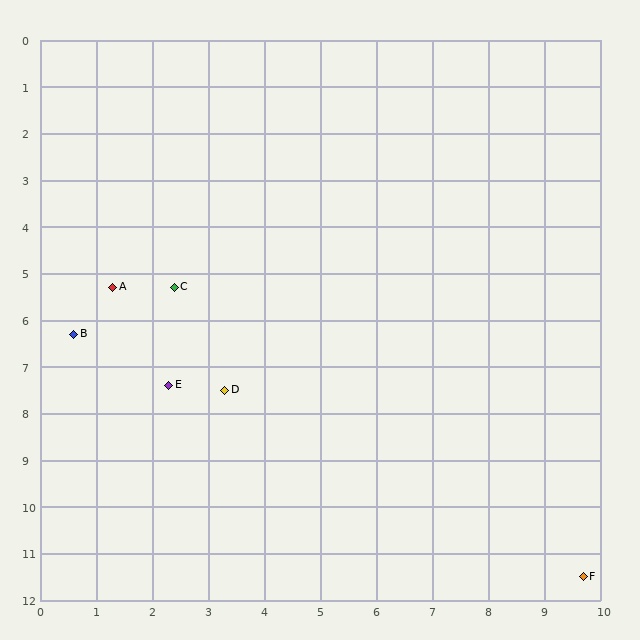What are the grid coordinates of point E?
Point E is at approximately (2.3, 7.4).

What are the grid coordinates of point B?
Point B is at approximately (0.6, 6.3).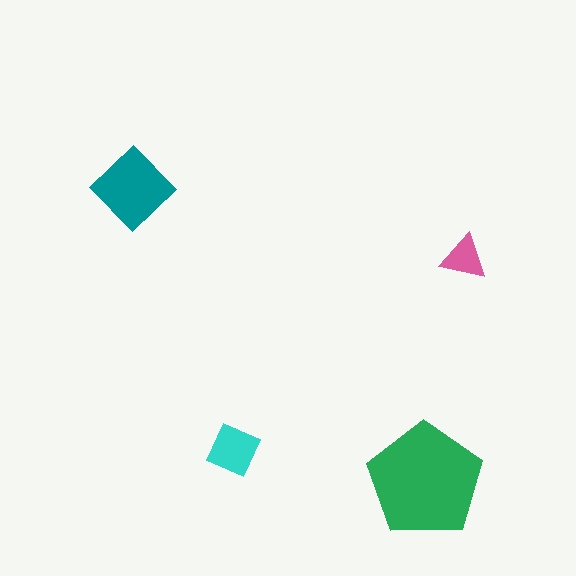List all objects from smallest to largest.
The pink triangle, the cyan square, the teal diamond, the green pentagon.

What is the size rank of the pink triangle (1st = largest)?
4th.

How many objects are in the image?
There are 4 objects in the image.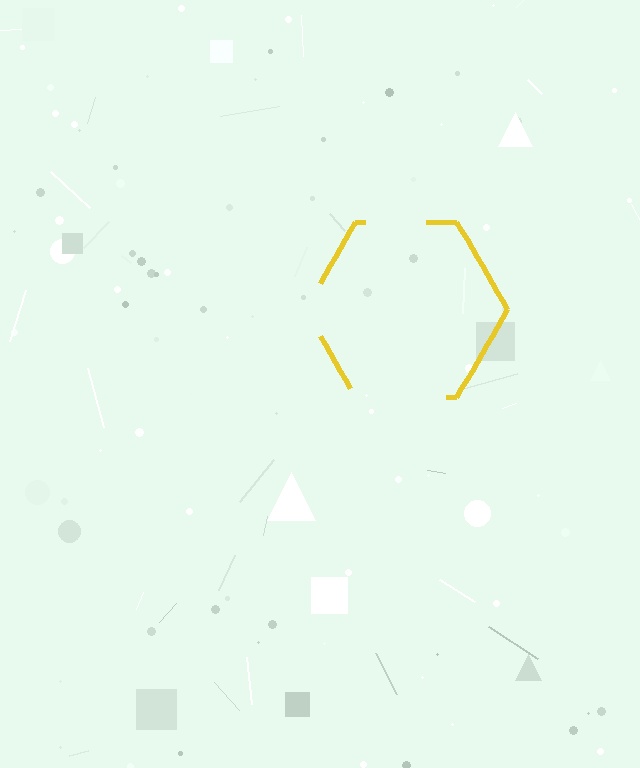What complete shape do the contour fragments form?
The contour fragments form a hexagon.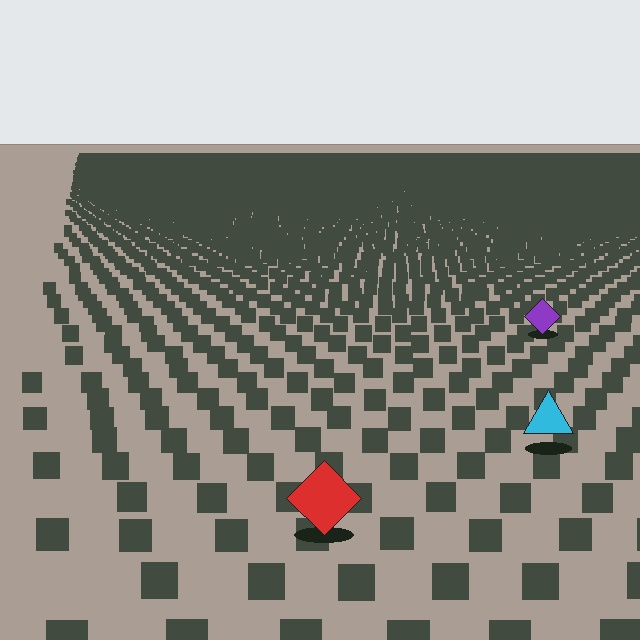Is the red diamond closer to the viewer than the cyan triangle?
Yes. The red diamond is closer — you can tell from the texture gradient: the ground texture is coarser near it.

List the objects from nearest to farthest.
From nearest to farthest: the red diamond, the cyan triangle, the purple diamond.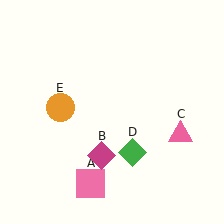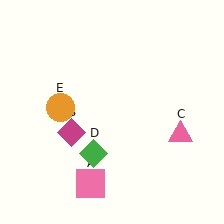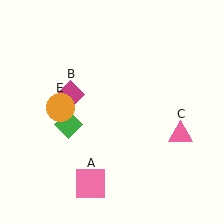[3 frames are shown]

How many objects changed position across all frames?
2 objects changed position: magenta diamond (object B), green diamond (object D).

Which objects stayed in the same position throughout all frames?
Pink square (object A) and pink triangle (object C) and orange circle (object E) remained stationary.